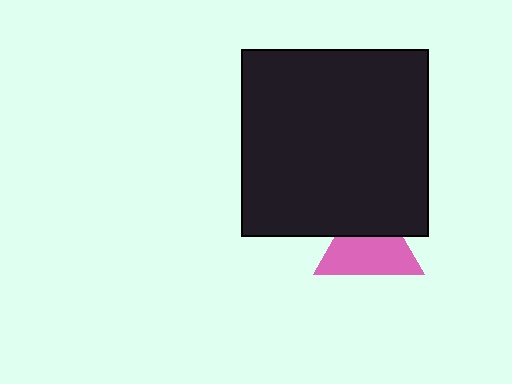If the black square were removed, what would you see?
You would see the complete pink triangle.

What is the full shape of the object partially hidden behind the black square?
The partially hidden object is a pink triangle.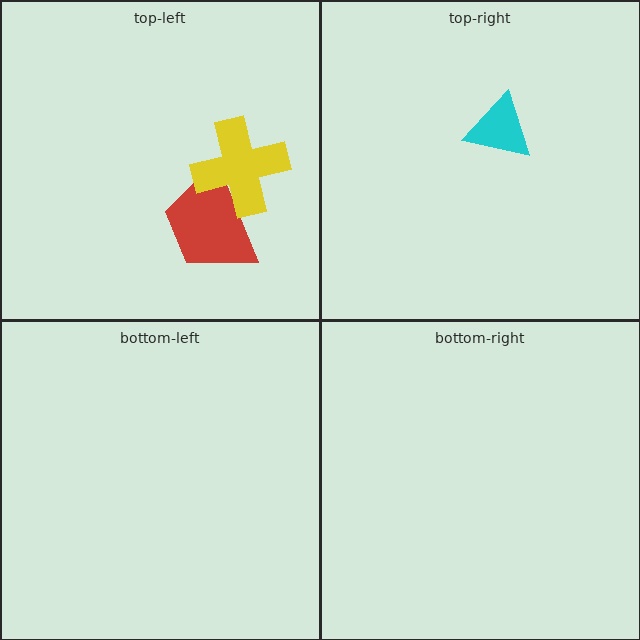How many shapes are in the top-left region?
2.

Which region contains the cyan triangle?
The top-right region.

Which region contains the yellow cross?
The top-left region.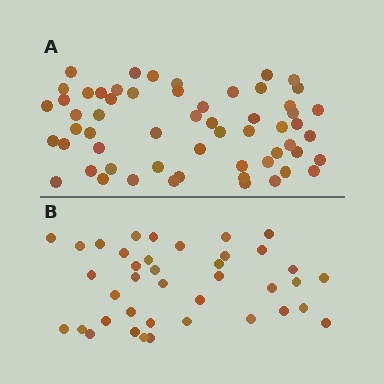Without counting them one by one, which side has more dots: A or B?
Region A (the top region) has more dots.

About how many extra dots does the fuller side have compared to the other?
Region A has approximately 20 more dots than region B.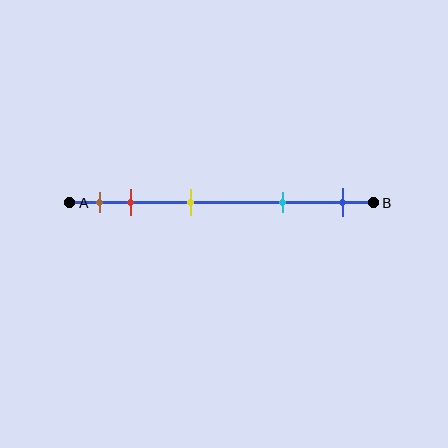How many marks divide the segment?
There are 5 marks dividing the segment.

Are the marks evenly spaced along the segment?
No, the marks are not evenly spaced.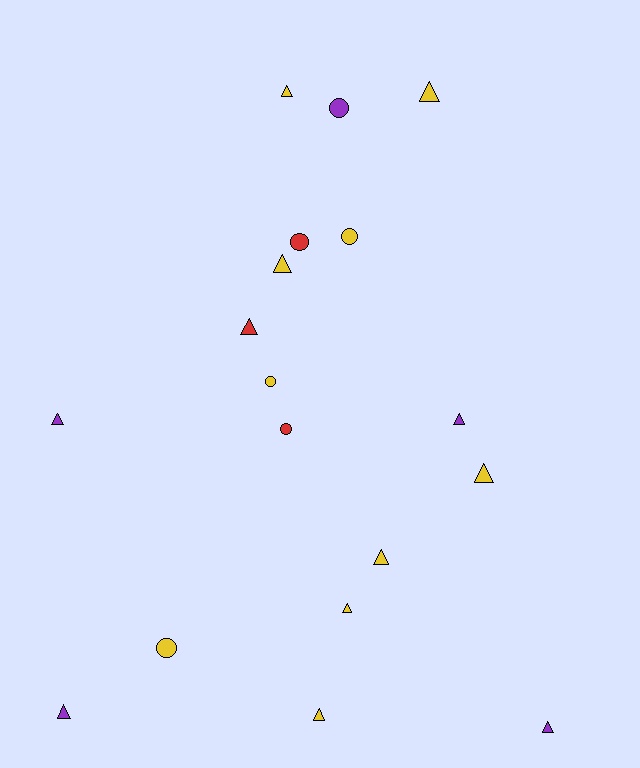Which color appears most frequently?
Yellow, with 10 objects.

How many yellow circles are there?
There are 3 yellow circles.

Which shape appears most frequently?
Triangle, with 12 objects.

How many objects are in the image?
There are 18 objects.